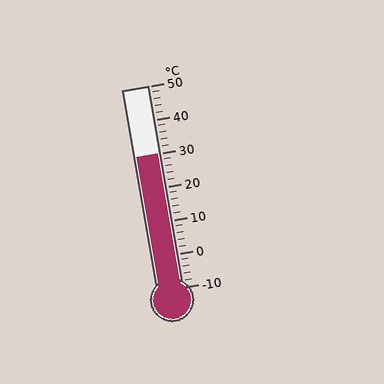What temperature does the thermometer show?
The thermometer shows approximately 30°C.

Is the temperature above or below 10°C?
The temperature is above 10°C.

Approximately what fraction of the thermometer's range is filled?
The thermometer is filled to approximately 65% of its range.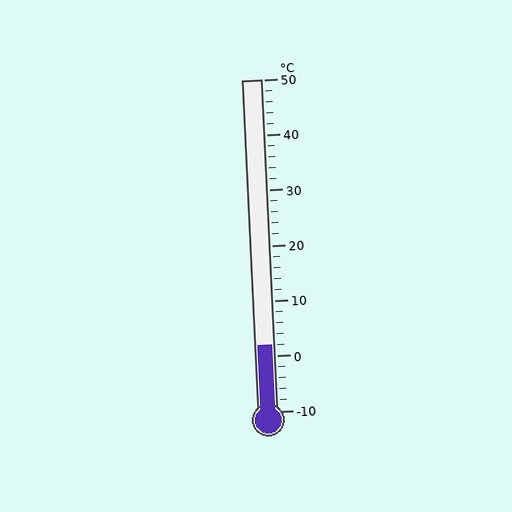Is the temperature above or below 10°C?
The temperature is below 10°C.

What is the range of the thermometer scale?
The thermometer scale ranges from -10°C to 50°C.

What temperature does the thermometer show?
The thermometer shows approximately 2°C.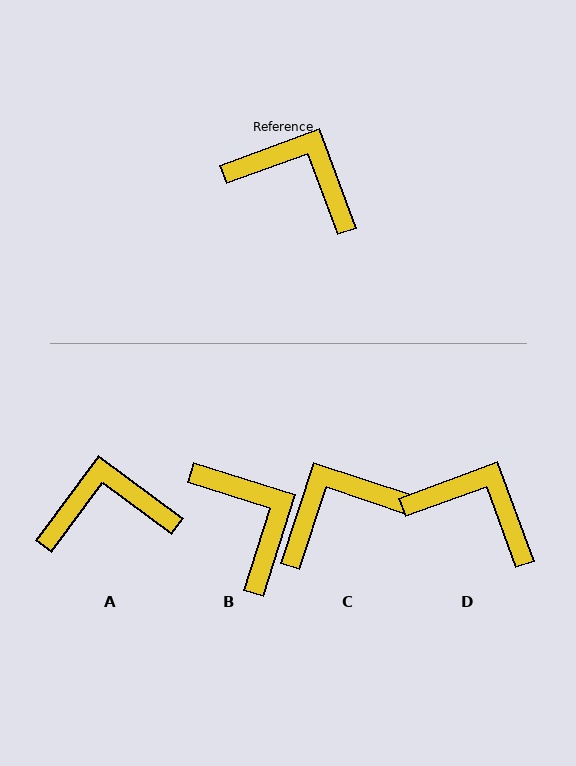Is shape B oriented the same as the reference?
No, it is off by about 38 degrees.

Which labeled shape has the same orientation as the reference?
D.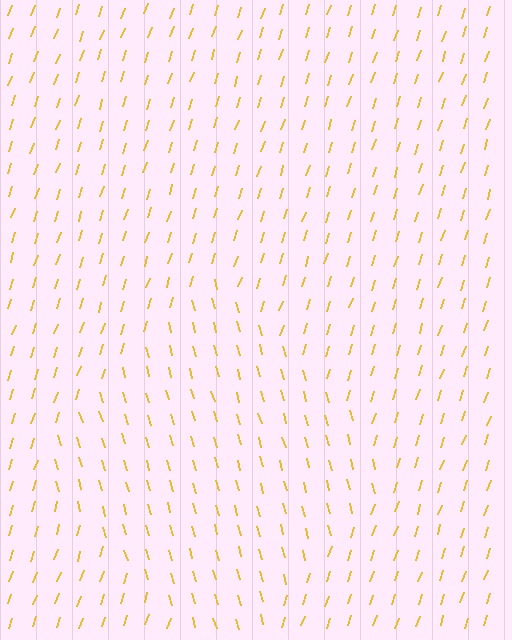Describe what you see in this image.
The image is filled with small yellow line segments. A diamond region in the image has lines oriented differently from the surrounding lines, creating a visible texture boundary.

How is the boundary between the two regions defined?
The boundary is defined purely by a change in line orientation (approximately 34 degrees difference). All lines are the same color and thickness.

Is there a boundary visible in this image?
Yes, there is a texture boundary formed by a change in line orientation.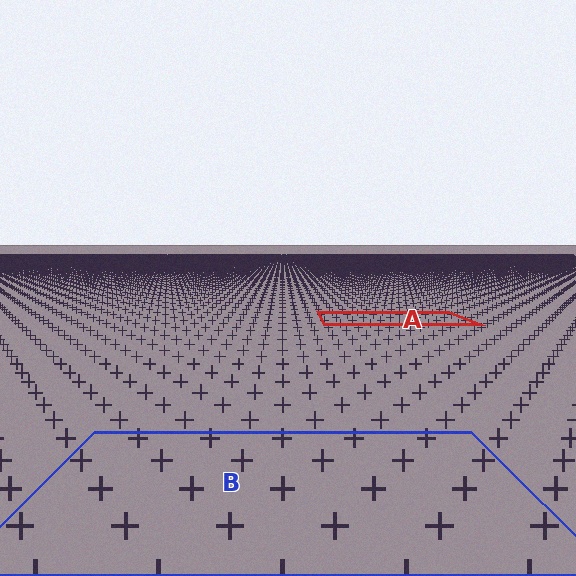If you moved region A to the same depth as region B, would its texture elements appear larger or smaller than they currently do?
They would appear larger. At a closer depth, the same texture elements are projected at a bigger on-screen size.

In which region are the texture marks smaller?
The texture marks are smaller in region A, because it is farther away.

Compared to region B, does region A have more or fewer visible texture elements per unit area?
Region A has more texture elements per unit area — they are packed more densely because it is farther away.